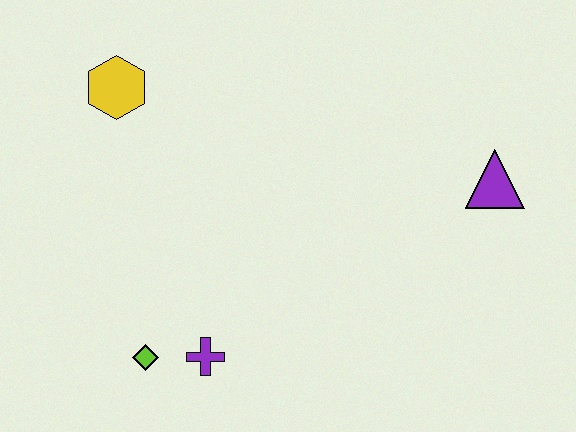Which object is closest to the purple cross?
The lime diamond is closest to the purple cross.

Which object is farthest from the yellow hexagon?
The purple triangle is farthest from the yellow hexagon.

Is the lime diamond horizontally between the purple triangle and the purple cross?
No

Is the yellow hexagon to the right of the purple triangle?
No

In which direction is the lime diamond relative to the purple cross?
The lime diamond is to the left of the purple cross.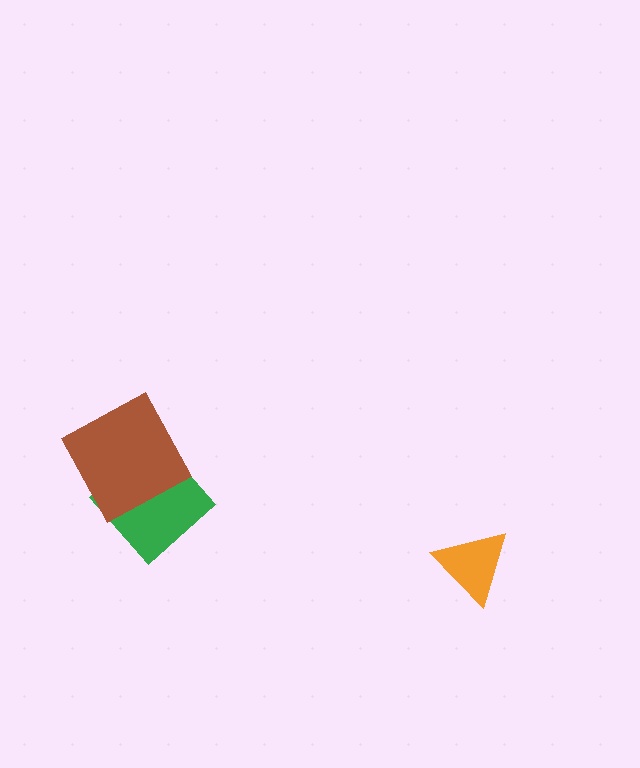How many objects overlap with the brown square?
1 object overlaps with the brown square.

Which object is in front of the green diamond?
The brown square is in front of the green diamond.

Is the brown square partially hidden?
No, no other shape covers it.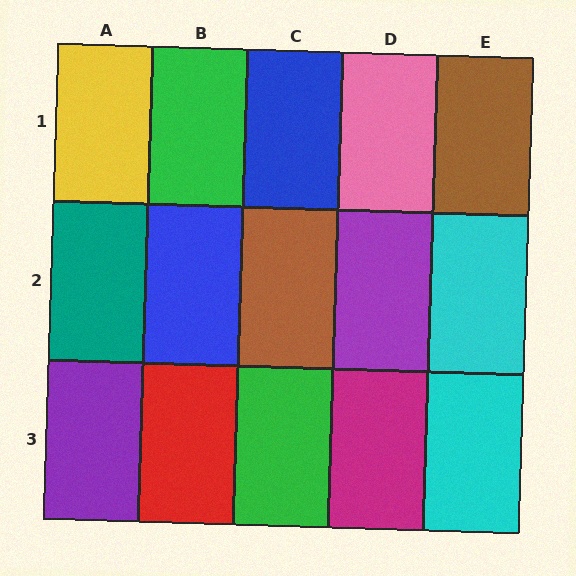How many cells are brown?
2 cells are brown.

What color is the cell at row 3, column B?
Red.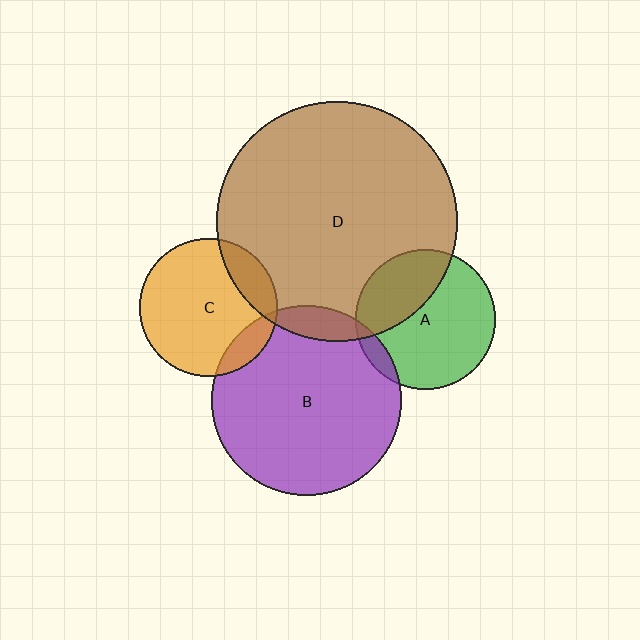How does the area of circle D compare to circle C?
Approximately 3.0 times.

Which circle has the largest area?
Circle D (brown).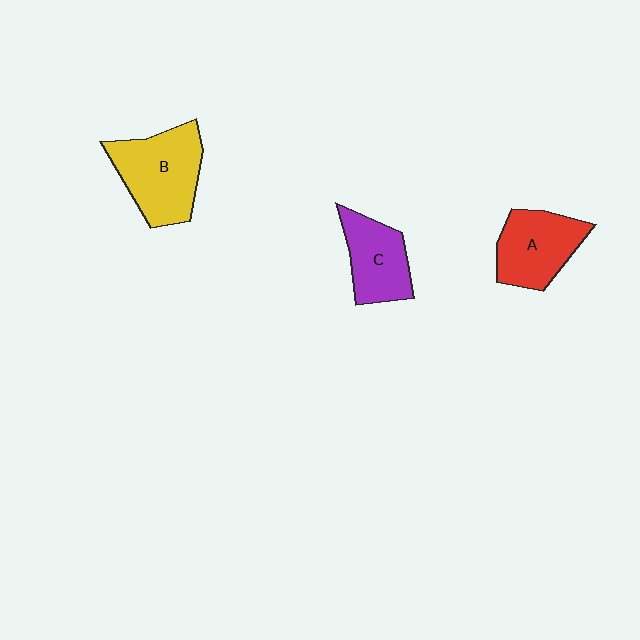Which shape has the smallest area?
Shape C (purple).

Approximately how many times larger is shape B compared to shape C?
Approximately 1.4 times.